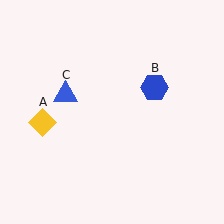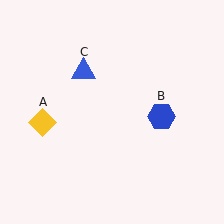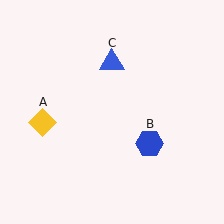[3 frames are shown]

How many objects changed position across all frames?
2 objects changed position: blue hexagon (object B), blue triangle (object C).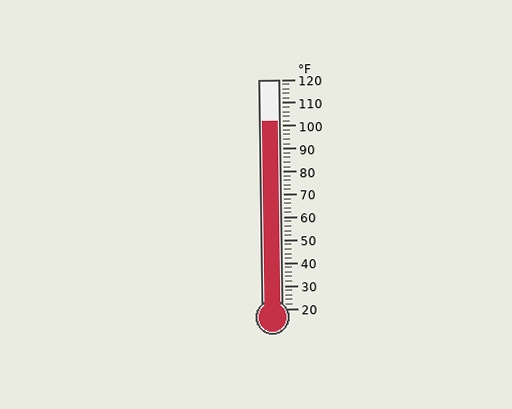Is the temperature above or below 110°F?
The temperature is below 110°F.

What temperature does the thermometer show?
The thermometer shows approximately 102°F.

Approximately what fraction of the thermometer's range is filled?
The thermometer is filled to approximately 80% of its range.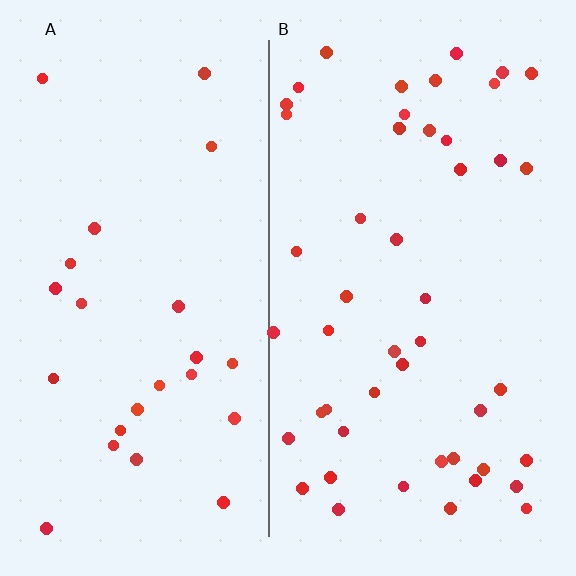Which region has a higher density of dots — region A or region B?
B (the right).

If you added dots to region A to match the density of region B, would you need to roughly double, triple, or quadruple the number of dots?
Approximately double.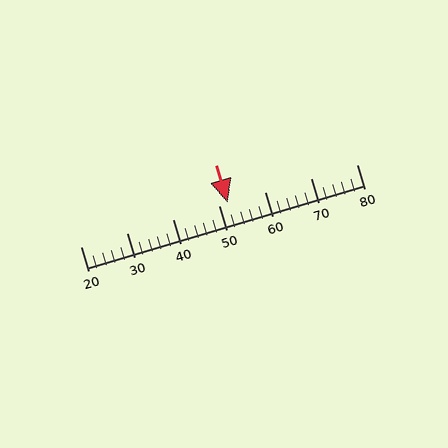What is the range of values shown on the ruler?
The ruler shows values from 20 to 80.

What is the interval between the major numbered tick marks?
The major tick marks are spaced 10 units apart.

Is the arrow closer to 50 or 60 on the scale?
The arrow is closer to 50.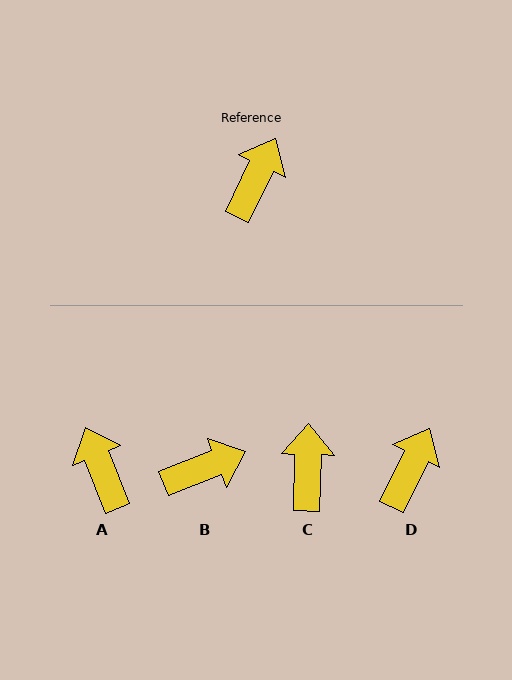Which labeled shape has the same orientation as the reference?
D.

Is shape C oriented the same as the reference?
No, it is off by about 24 degrees.